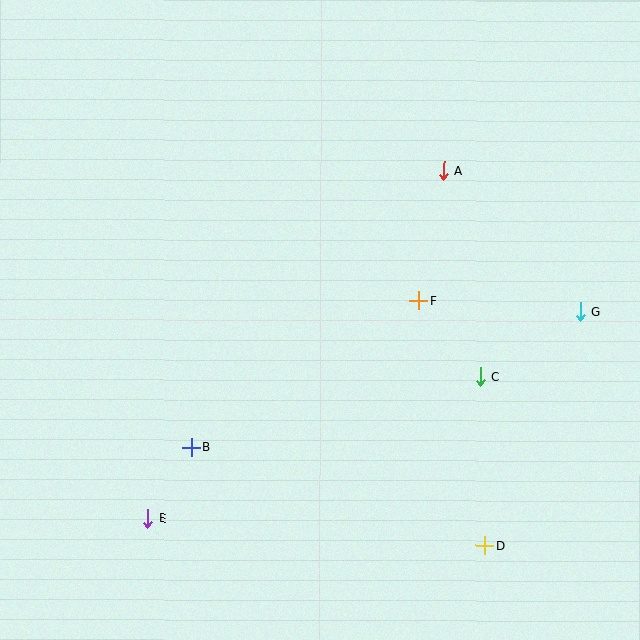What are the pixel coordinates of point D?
Point D is at (485, 545).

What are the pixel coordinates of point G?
Point G is at (580, 312).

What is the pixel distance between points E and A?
The distance between E and A is 456 pixels.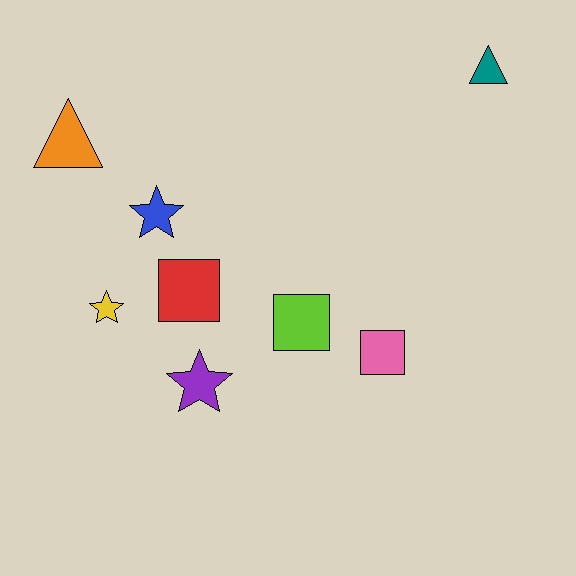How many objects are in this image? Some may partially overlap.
There are 8 objects.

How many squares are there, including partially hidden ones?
There are 3 squares.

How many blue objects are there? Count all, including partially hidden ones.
There is 1 blue object.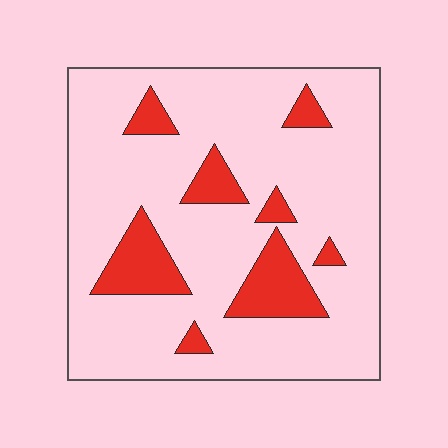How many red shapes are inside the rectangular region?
8.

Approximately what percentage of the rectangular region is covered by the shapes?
Approximately 15%.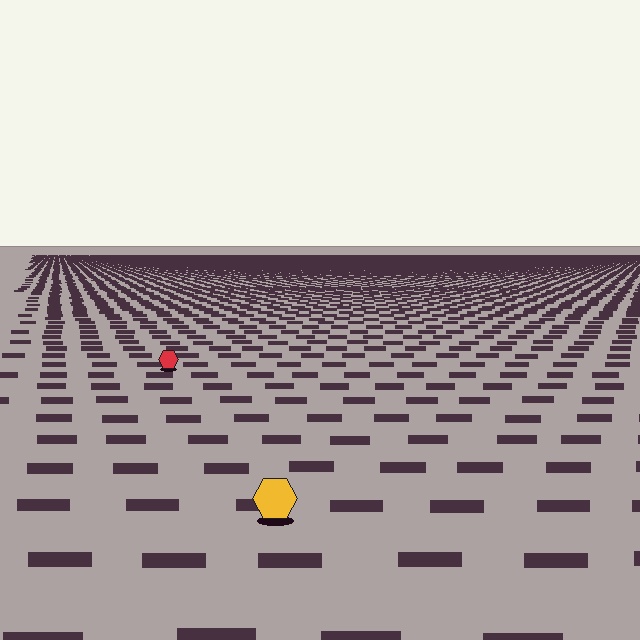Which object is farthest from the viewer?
The red hexagon is farthest from the viewer. It appears smaller and the ground texture around it is denser.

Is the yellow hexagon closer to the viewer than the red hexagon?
Yes. The yellow hexagon is closer — you can tell from the texture gradient: the ground texture is coarser near it.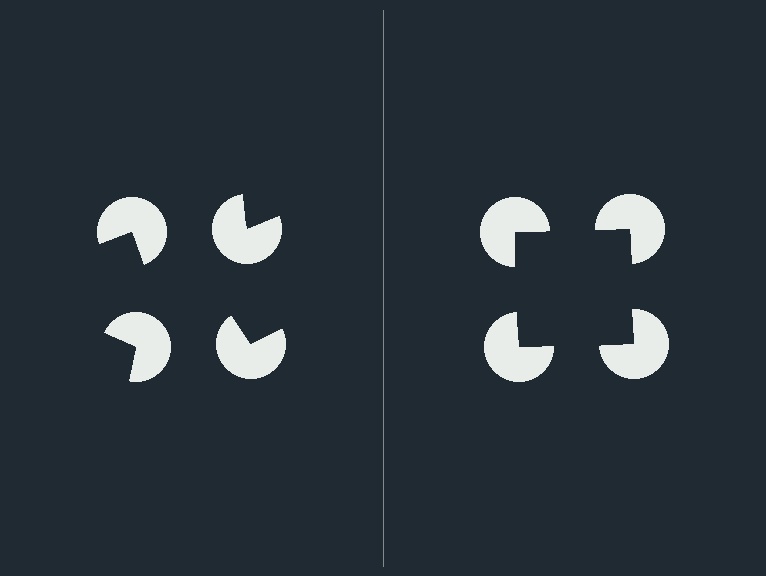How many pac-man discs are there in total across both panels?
8 — 4 on each side.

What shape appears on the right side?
An illusory square.